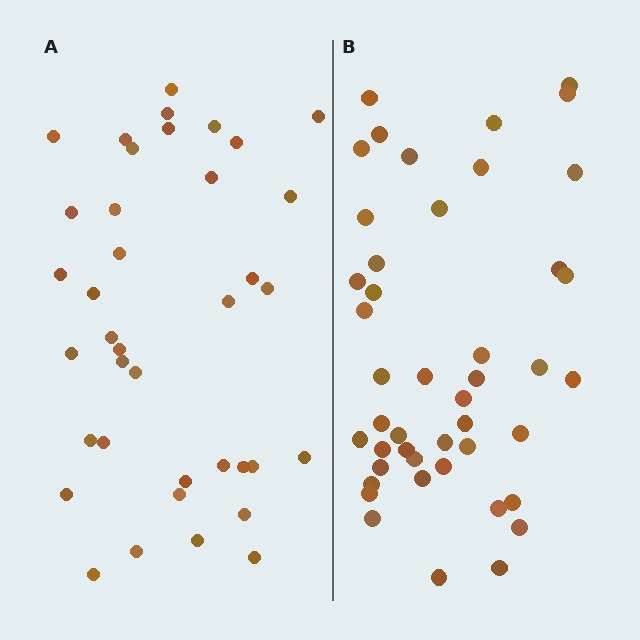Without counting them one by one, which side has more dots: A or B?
Region B (the right region) has more dots.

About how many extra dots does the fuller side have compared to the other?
Region B has roughly 8 or so more dots than region A.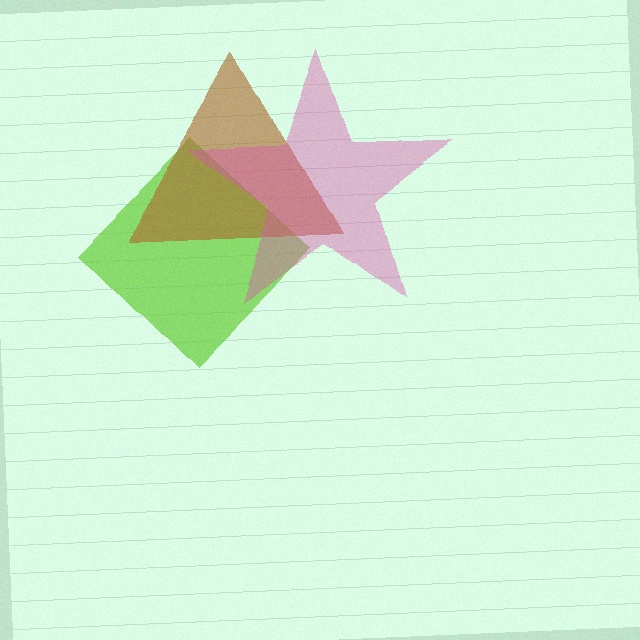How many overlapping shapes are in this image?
There are 3 overlapping shapes in the image.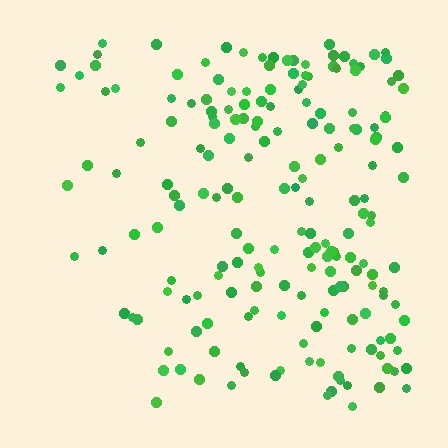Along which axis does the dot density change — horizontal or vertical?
Horizontal.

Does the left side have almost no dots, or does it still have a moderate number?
Still a moderate number, just noticeably fewer than the right.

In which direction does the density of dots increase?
From left to right, with the right side densest.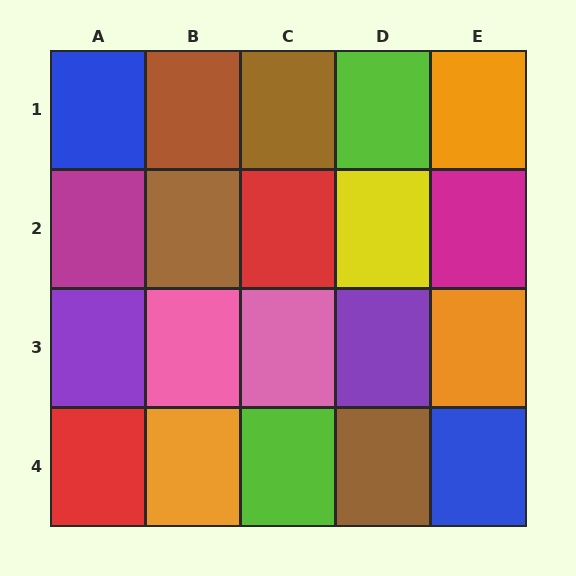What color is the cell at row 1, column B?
Brown.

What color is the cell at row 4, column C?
Lime.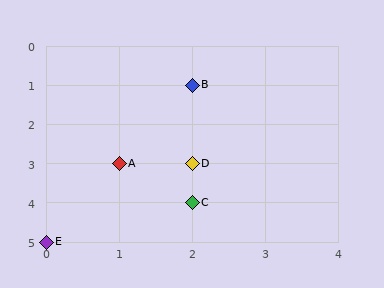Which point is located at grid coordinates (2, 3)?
Point D is at (2, 3).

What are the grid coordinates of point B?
Point B is at grid coordinates (2, 1).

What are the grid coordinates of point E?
Point E is at grid coordinates (0, 5).